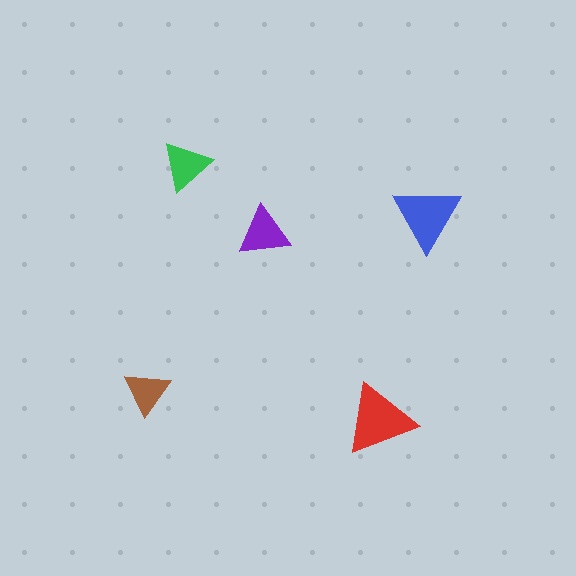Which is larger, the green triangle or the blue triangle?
The blue one.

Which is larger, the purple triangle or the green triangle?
The purple one.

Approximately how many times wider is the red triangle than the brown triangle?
About 1.5 times wider.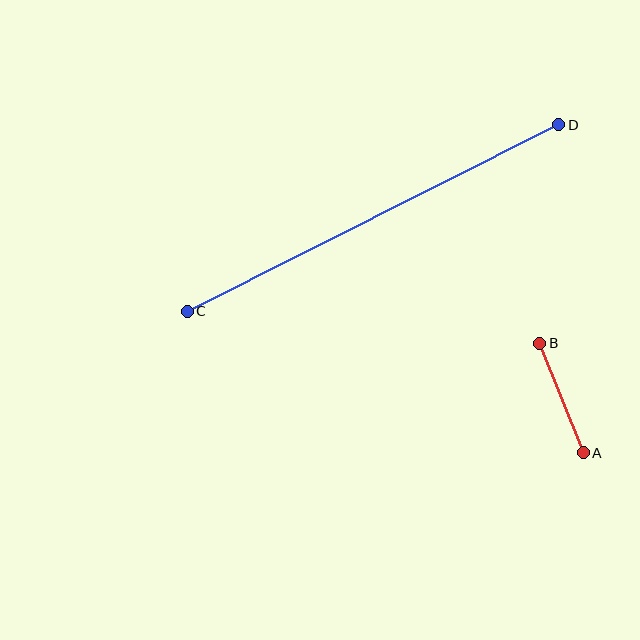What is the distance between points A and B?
The distance is approximately 118 pixels.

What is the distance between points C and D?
The distance is approximately 415 pixels.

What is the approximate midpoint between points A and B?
The midpoint is at approximately (561, 398) pixels.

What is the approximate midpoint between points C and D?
The midpoint is at approximately (373, 218) pixels.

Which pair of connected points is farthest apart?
Points C and D are farthest apart.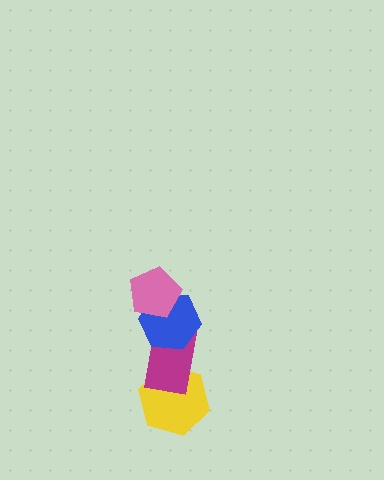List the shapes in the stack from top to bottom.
From top to bottom: the pink pentagon, the blue hexagon, the magenta rectangle, the yellow hexagon.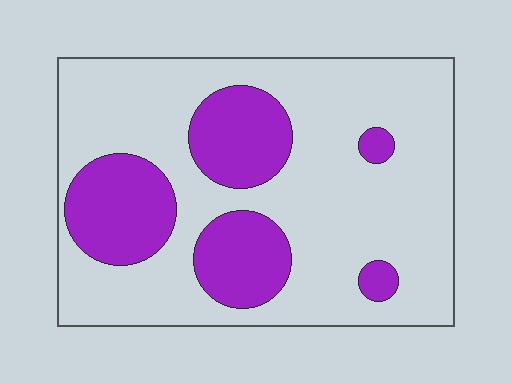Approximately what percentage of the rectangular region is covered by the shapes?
Approximately 25%.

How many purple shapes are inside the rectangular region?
5.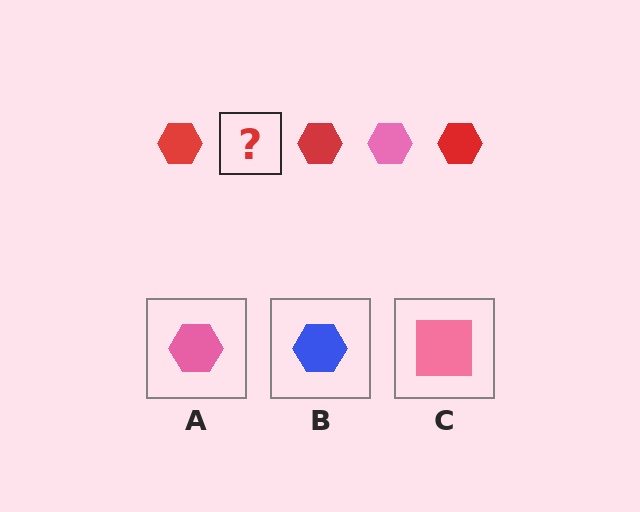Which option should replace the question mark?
Option A.